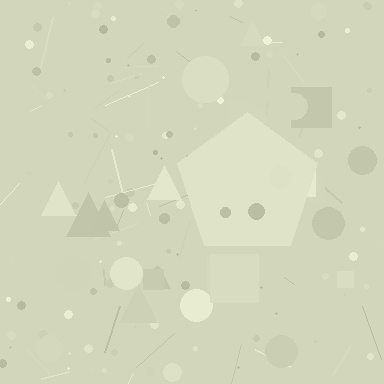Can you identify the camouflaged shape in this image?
The camouflaged shape is a pentagon.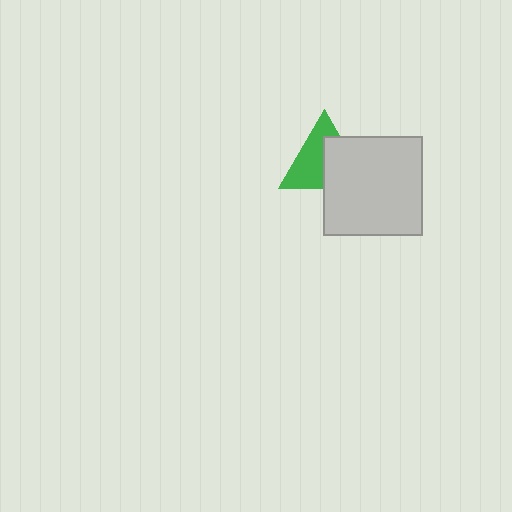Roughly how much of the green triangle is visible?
About half of it is visible (roughly 55%).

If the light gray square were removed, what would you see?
You would see the complete green triangle.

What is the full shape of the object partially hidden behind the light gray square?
The partially hidden object is a green triangle.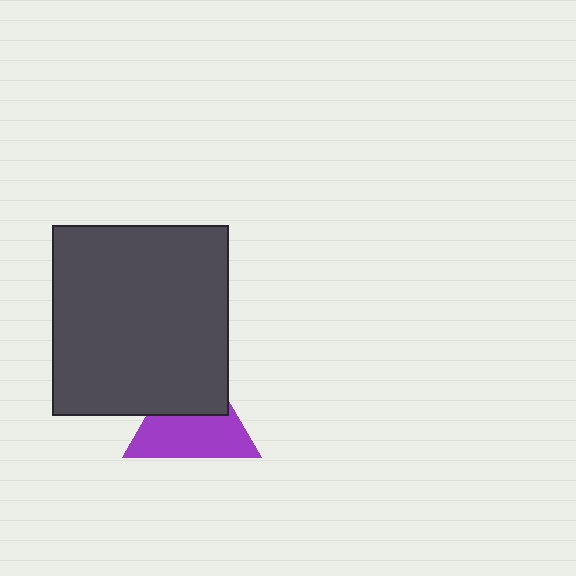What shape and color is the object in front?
The object in front is a dark gray rectangle.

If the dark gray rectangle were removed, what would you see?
You would see the complete purple triangle.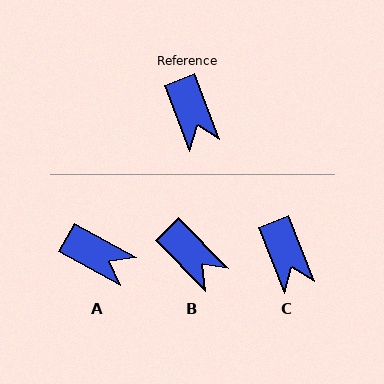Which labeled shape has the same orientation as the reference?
C.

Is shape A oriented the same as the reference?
No, it is off by about 39 degrees.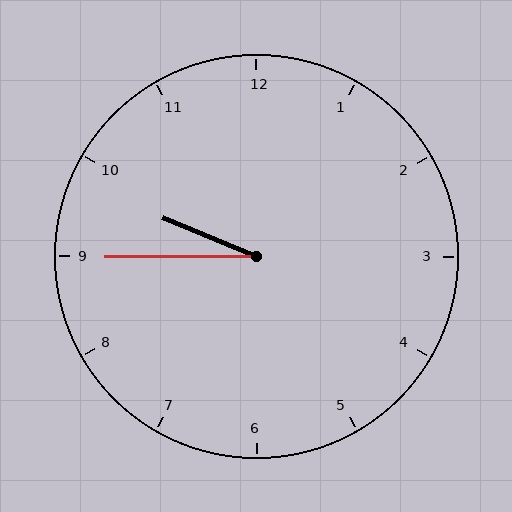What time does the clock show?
9:45.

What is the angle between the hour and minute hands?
Approximately 22 degrees.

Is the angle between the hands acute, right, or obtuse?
It is acute.